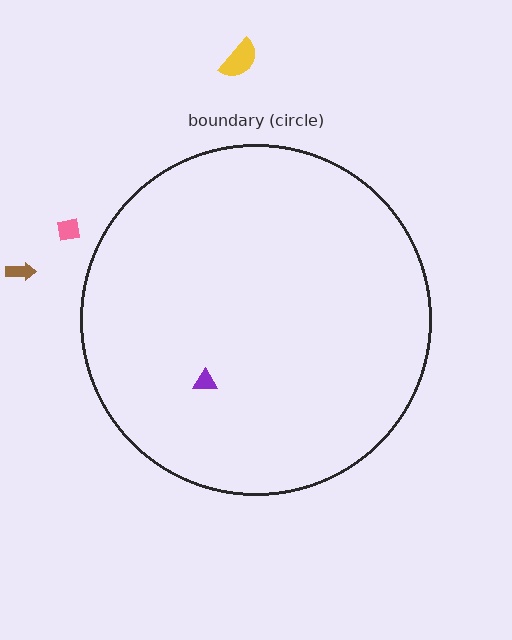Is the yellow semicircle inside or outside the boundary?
Outside.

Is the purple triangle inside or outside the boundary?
Inside.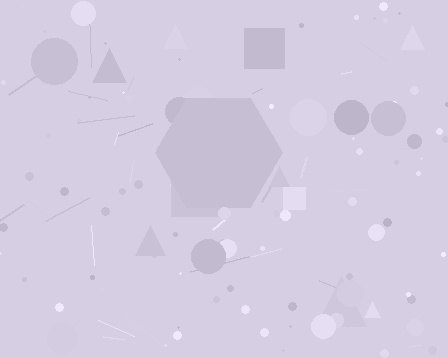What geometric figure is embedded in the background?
A hexagon is embedded in the background.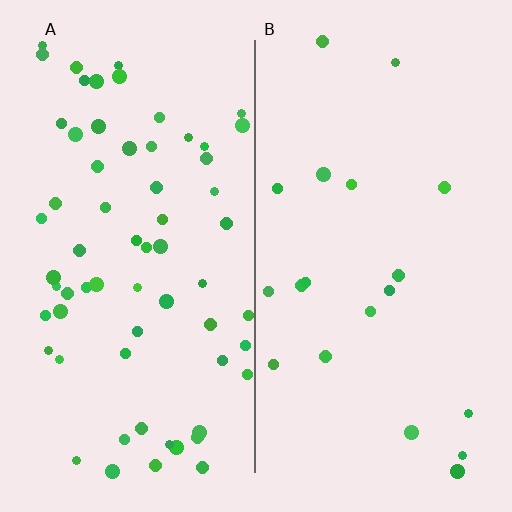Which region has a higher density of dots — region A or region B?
A (the left).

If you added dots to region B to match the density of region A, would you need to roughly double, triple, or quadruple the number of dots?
Approximately triple.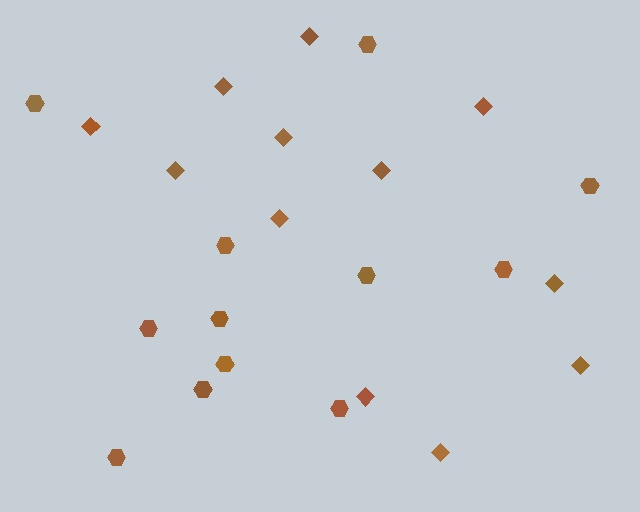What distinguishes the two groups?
There are 2 groups: one group of hexagons (12) and one group of diamonds (12).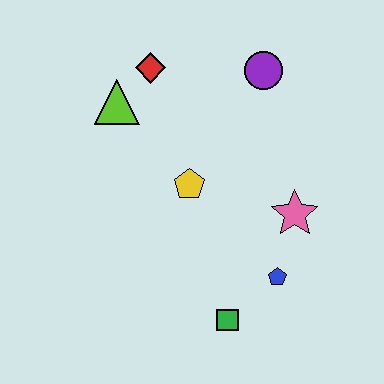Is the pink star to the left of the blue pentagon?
No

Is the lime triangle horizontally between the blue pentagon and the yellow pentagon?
No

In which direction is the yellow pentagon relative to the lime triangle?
The yellow pentagon is below the lime triangle.